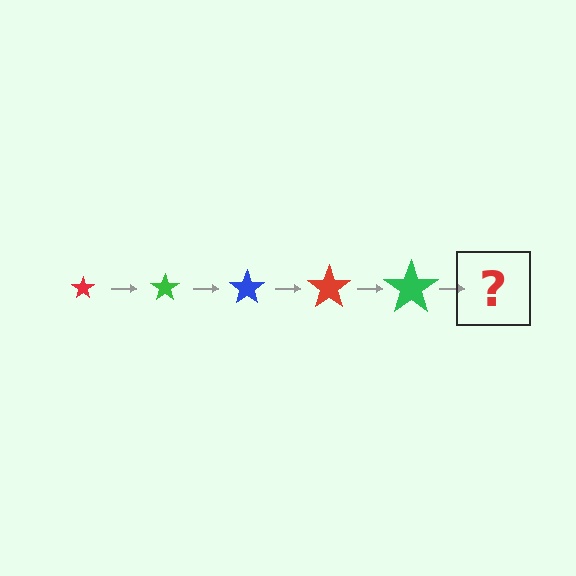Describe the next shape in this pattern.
It should be a blue star, larger than the previous one.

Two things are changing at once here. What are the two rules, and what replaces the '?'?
The two rules are that the star grows larger each step and the color cycles through red, green, and blue. The '?' should be a blue star, larger than the previous one.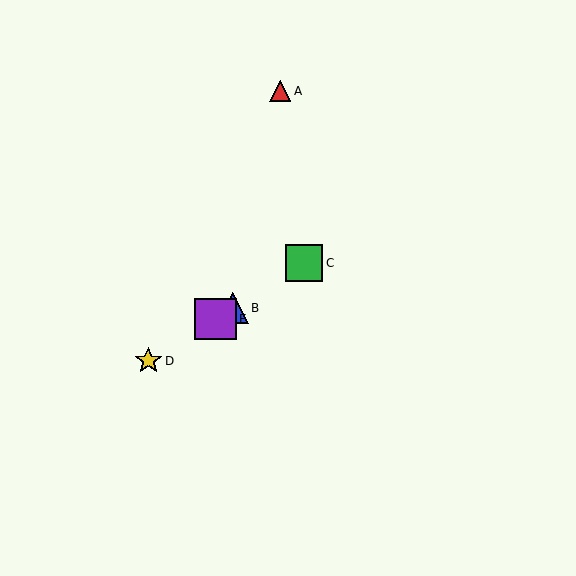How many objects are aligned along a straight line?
4 objects (B, C, D, E) are aligned along a straight line.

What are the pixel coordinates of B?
Object B is at (233, 308).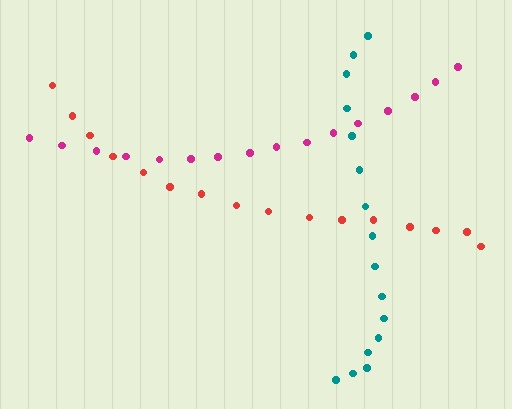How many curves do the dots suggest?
There are 3 distinct paths.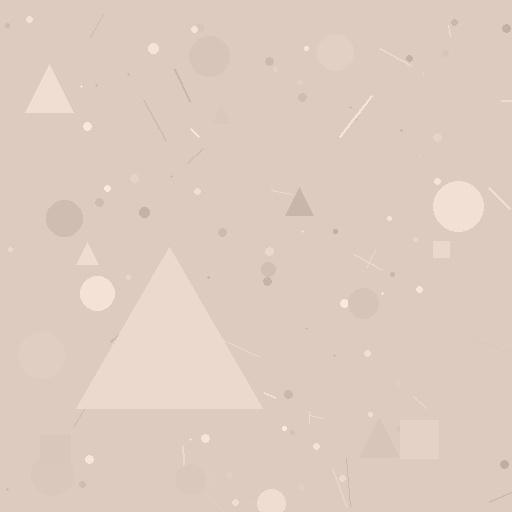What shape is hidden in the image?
A triangle is hidden in the image.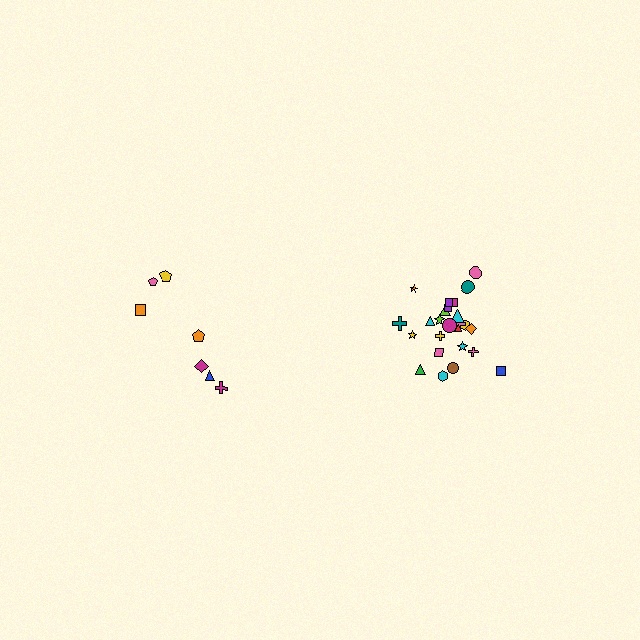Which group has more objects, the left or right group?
The right group.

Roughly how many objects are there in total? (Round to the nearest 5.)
Roughly 30 objects in total.